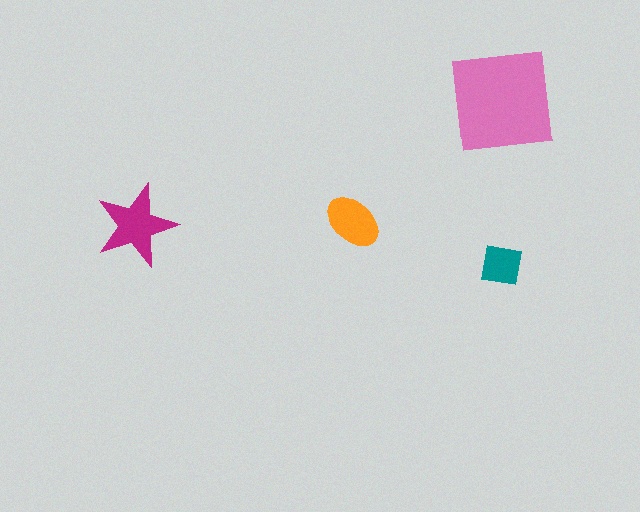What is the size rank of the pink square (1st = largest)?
1st.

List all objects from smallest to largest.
The teal square, the orange ellipse, the magenta star, the pink square.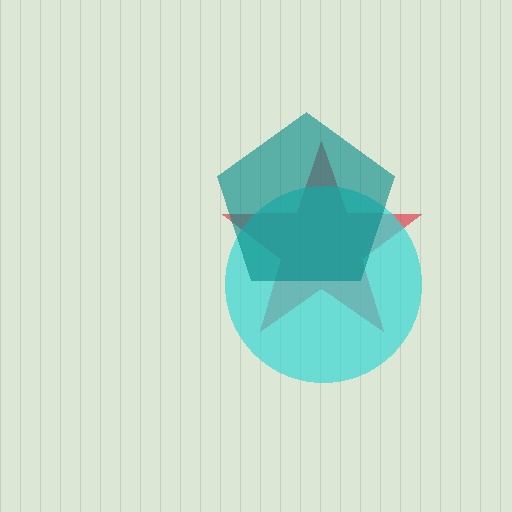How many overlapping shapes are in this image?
There are 3 overlapping shapes in the image.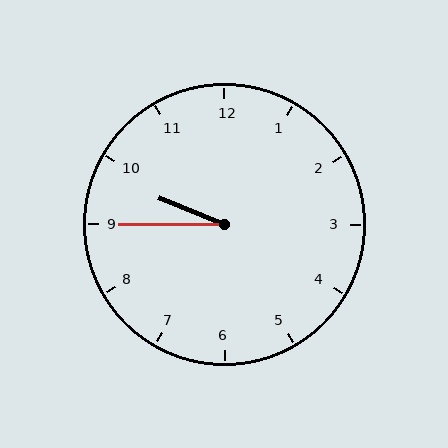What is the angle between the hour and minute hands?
Approximately 22 degrees.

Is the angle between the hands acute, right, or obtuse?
It is acute.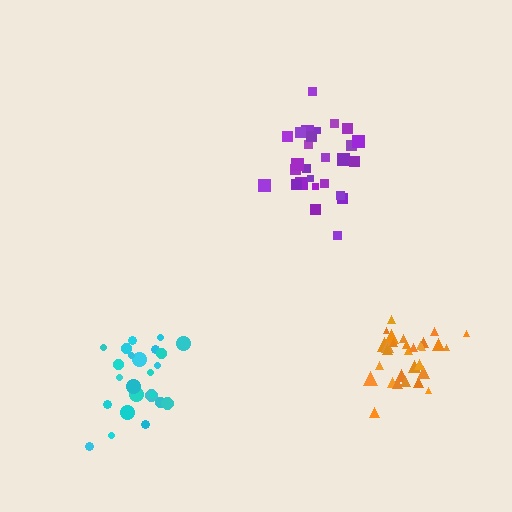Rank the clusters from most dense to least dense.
orange, purple, cyan.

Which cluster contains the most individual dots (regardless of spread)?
Orange (30).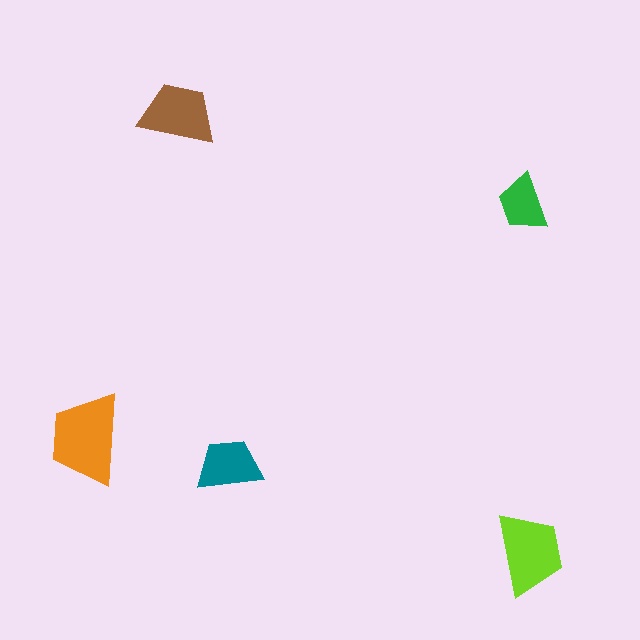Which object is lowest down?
The lime trapezoid is bottommost.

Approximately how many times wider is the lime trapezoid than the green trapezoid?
About 1.5 times wider.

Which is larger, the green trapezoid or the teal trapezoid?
The teal one.